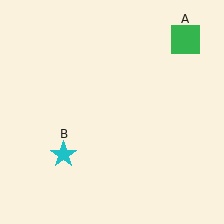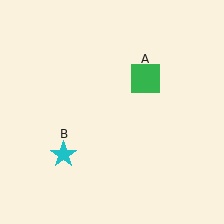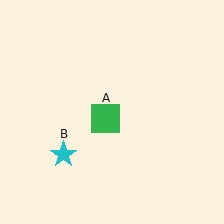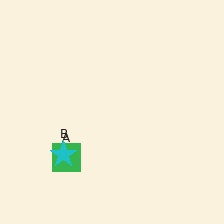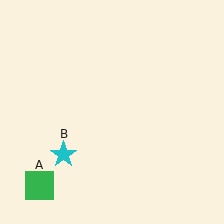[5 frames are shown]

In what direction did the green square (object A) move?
The green square (object A) moved down and to the left.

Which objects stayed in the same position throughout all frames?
Cyan star (object B) remained stationary.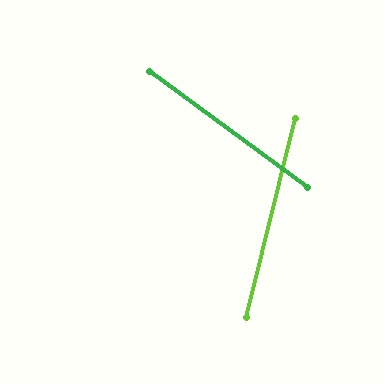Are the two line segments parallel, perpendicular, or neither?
Neither parallel nor perpendicular — they differ by about 67°.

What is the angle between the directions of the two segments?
Approximately 67 degrees.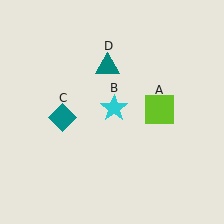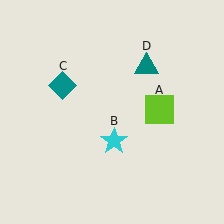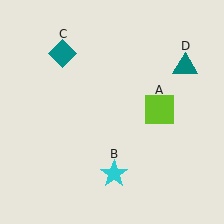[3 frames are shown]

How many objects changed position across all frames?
3 objects changed position: cyan star (object B), teal diamond (object C), teal triangle (object D).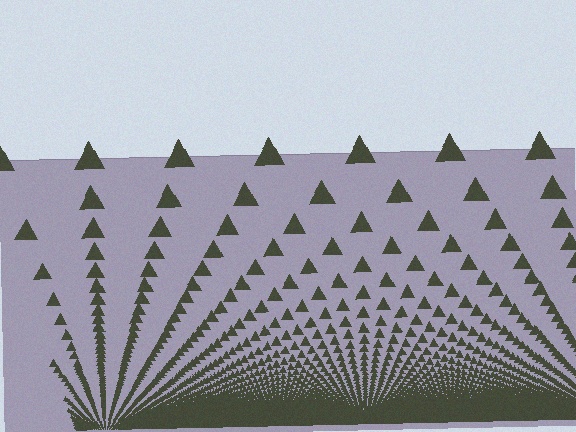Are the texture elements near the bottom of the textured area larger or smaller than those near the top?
Smaller. The gradient is inverted — elements near the bottom are smaller and denser.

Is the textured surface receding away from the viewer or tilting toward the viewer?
The surface appears to tilt toward the viewer. Texture elements get larger and sparser toward the top.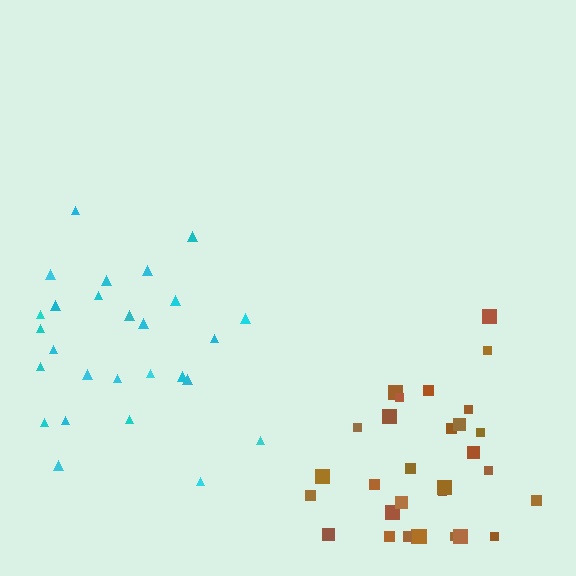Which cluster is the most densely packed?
Brown.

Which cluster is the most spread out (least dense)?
Cyan.